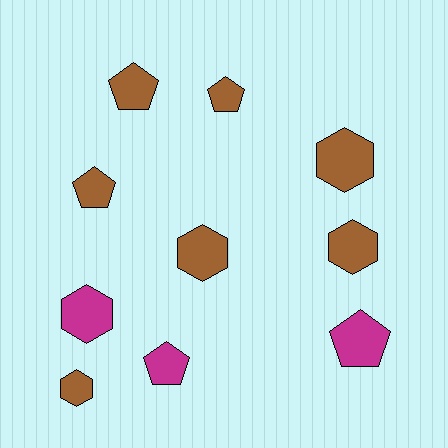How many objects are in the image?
There are 10 objects.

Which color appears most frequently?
Brown, with 7 objects.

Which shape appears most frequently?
Pentagon, with 5 objects.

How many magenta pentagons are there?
There are 2 magenta pentagons.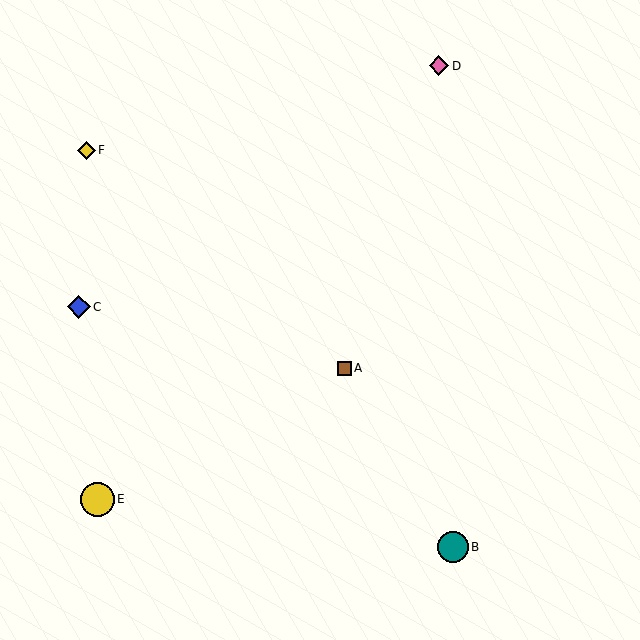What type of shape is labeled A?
Shape A is a brown square.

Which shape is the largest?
The yellow circle (labeled E) is the largest.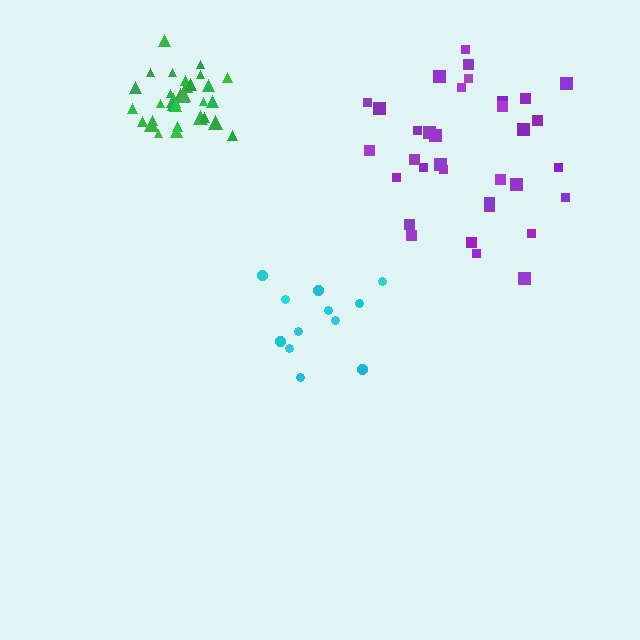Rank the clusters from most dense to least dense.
green, purple, cyan.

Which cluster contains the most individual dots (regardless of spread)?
Purple (34).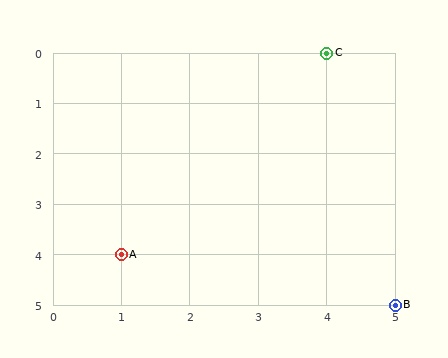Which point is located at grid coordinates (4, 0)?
Point C is at (4, 0).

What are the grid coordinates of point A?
Point A is at grid coordinates (1, 4).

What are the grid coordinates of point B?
Point B is at grid coordinates (5, 5).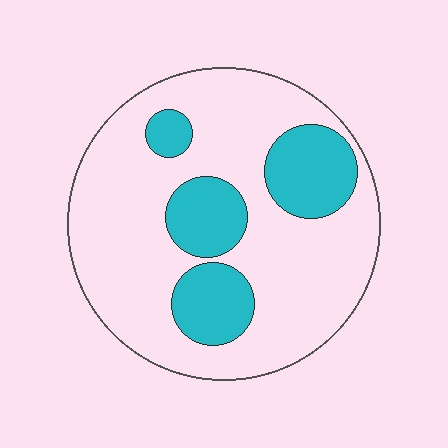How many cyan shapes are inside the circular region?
4.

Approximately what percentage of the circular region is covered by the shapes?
Approximately 25%.